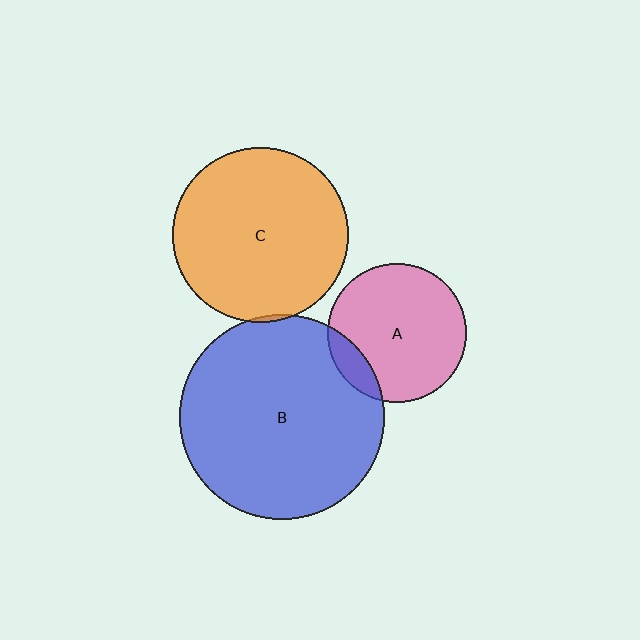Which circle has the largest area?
Circle B (blue).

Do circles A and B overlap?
Yes.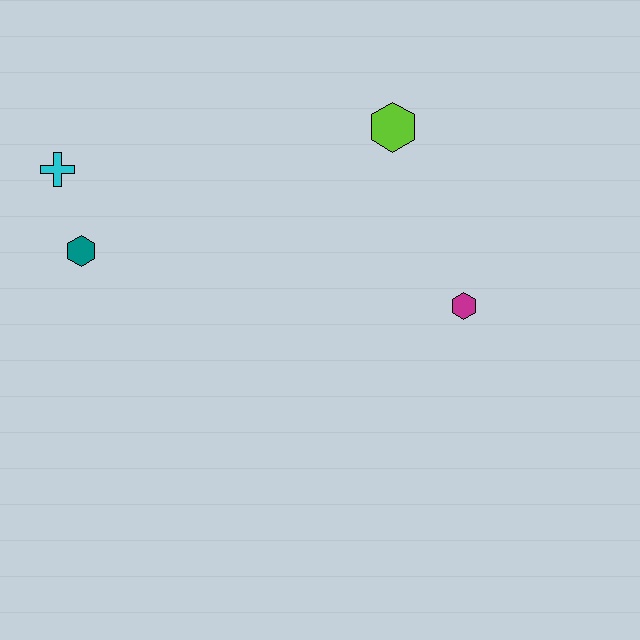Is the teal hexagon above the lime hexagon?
No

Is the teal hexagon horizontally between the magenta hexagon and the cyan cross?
Yes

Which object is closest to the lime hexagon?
The magenta hexagon is closest to the lime hexagon.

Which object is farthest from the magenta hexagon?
The cyan cross is farthest from the magenta hexagon.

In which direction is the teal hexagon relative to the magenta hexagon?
The teal hexagon is to the left of the magenta hexagon.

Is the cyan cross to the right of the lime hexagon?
No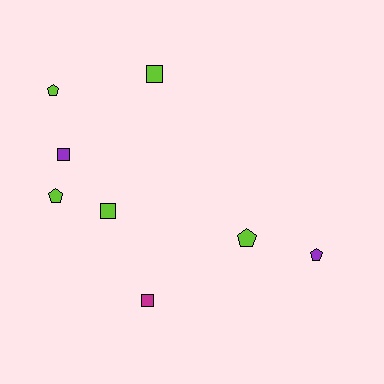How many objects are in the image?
There are 8 objects.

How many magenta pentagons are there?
There are no magenta pentagons.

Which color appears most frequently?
Lime, with 5 objects.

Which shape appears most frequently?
Square, with 4 objects.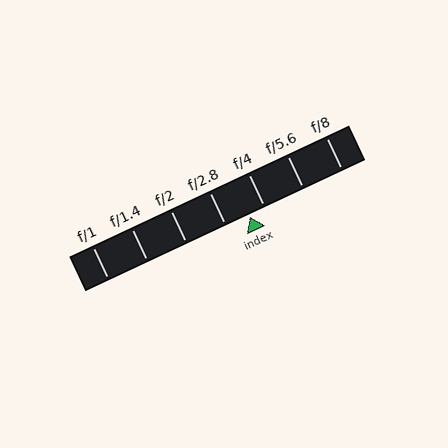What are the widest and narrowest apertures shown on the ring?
The widest aperture shown is f/1 and the narrowest is f/8.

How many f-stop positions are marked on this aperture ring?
There are 7 f-stop positions marked.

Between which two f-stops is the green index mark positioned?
The index mark is between f/2.8 and f/4.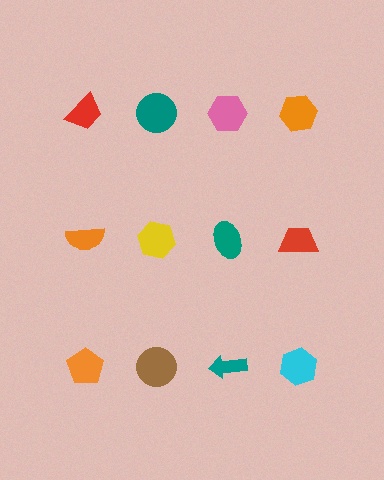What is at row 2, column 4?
A red trapezoid.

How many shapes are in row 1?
4 shapes.